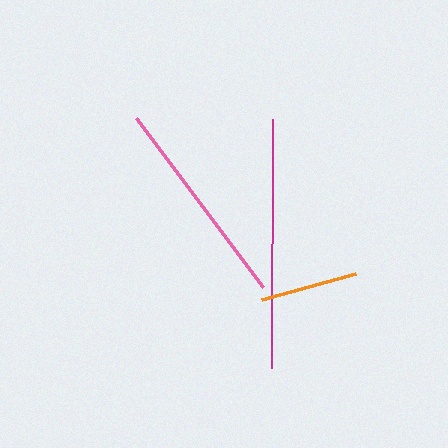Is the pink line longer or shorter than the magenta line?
The magenta line is longer than the pink line.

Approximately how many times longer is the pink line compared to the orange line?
The pink line is approximately 2.2 times the length of the orange line.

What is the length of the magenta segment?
The magenta segment is approximately 249 pixels long.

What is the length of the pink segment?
The pink segment is approximately 211 pixels long.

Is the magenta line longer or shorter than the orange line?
The magenta line is longer than the orange line.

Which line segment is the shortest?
The orange line is the shortest at approximately 97 pixels.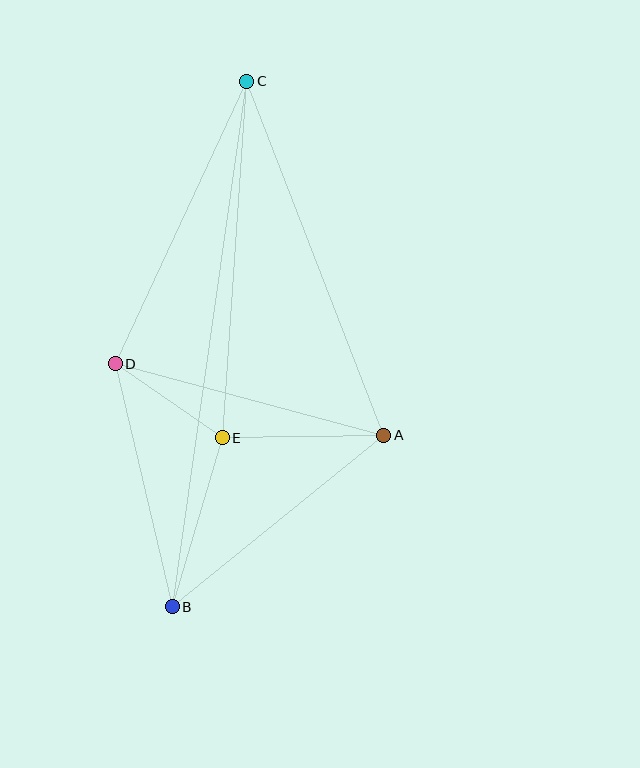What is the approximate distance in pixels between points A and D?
The distance between A and D is approximately 278 pixels.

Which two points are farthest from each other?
Points B and C are farthest from each other.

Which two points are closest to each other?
Points D and E are closest to each other.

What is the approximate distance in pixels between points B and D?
The distance between B and D is approximately 250 pixels.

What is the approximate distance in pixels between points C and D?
The distance between C and D is approximately 311 pixels.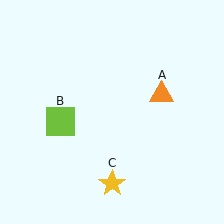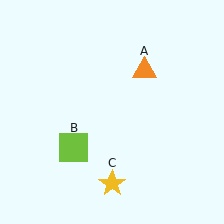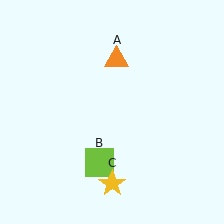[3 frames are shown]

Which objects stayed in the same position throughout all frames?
Yellow star (object C) remained stationary.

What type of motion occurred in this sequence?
The orange triangle (object A), lime square (object B) rotated counterclockwise around the center of the scene.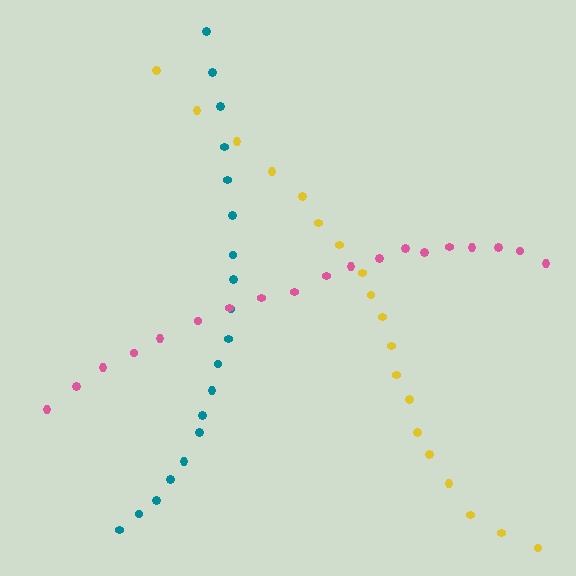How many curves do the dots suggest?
There are 3 distinct paths.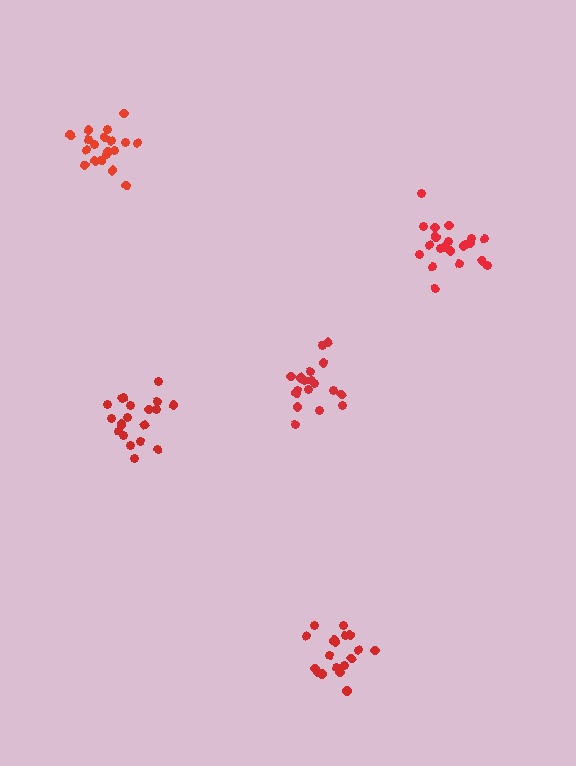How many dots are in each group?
Group 1: 18 dots, Group 2: 19 dots, Group 3: 21 dots, Group 4: 18 dots, Group 5: 19 dots (95 total).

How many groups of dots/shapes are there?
There are 5 groups.